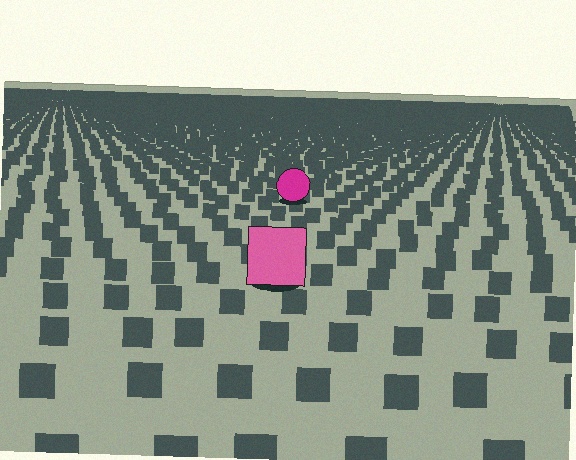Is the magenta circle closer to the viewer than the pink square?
No. The pink square is closer — you can tell from the texture gradient: the ground texture is coarser near it.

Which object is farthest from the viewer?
The magenta circle is farthest from the viewer. It appears smaller and the ground texture around it is denser.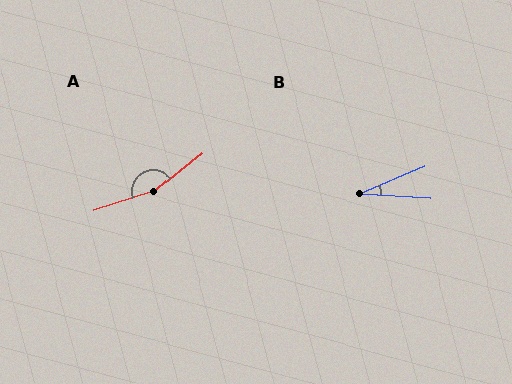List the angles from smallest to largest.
B (26°), A (160°).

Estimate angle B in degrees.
Approximately 26 degrees.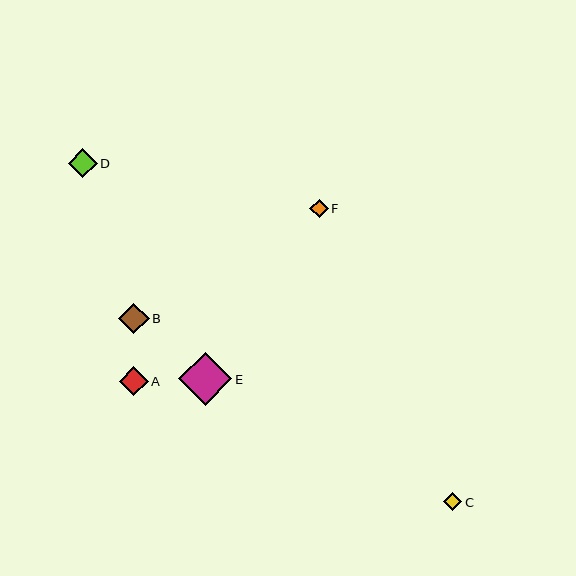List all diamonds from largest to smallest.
From largest to smallest: E, B, D, A, F, C.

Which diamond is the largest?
Diamond E is the largest with a size of approximately 53 pixels.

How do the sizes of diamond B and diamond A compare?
Diamond B and diamond A are approximately the same size.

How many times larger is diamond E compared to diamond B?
Diamond E is approximately 1.7 times the size of diamond B.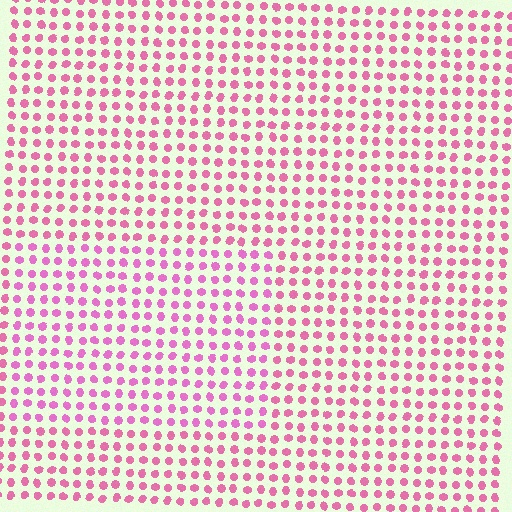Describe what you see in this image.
The image is filled with small pink elements in a uniform arrangement. A rectangle-shaped region is visible where the elements are tinted to a slightly different hue, forming a subtle color boundary.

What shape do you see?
I see a rectangle.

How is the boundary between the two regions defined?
The boundary is defined purely by a slight shift in hue (about 17 degrees). Spacing, size, and orientation are identical on both sides.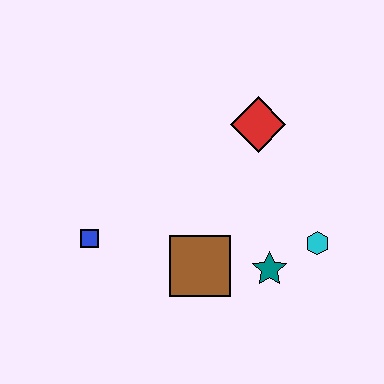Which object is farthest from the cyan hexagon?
The blue square is farthest from the cyan hexagon.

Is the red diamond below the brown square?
No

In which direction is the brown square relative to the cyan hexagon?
The brown square is to the left of the cyan hexagon.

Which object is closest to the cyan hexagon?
The teal star is closest to the cyan hexagon.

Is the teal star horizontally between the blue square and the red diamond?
No